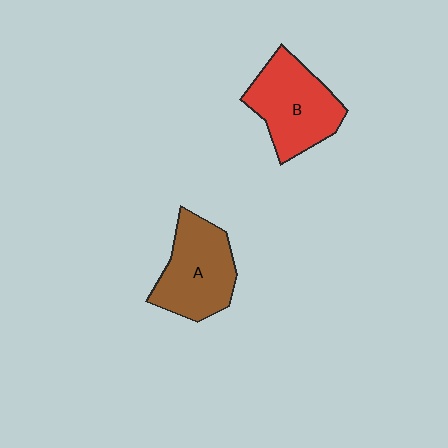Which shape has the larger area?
Shape B (red).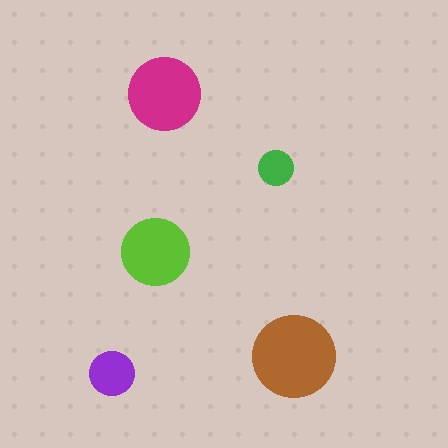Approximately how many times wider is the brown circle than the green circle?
About 2.5 times wider.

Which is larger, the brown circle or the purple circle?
The brown one.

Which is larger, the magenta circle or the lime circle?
The magenta one.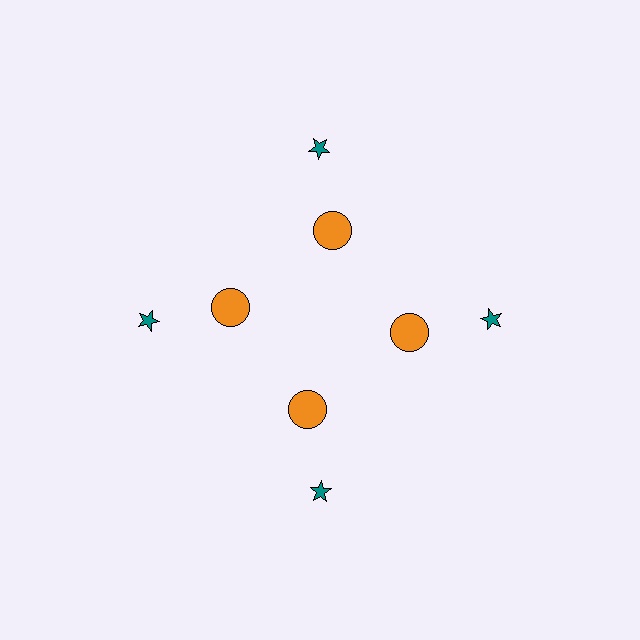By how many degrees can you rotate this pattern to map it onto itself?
The pattern maps onto itself every 90 degrees of rotation.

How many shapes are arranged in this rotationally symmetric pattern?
There are 8 shapes, arranged in 4 groups of 2.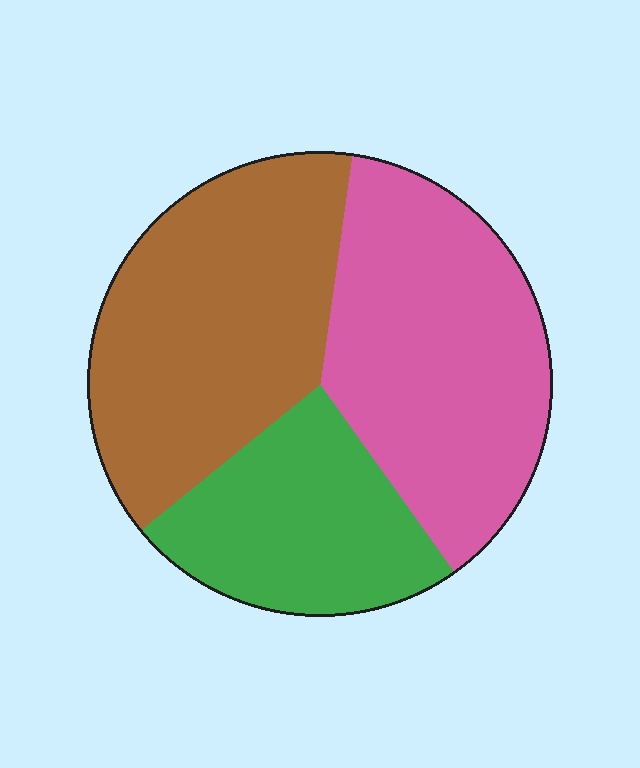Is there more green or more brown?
Brown.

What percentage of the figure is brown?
Brown takes up about three eighths (3/8) of the figure.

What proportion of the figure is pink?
Pink takes up between a third and a half of the figure.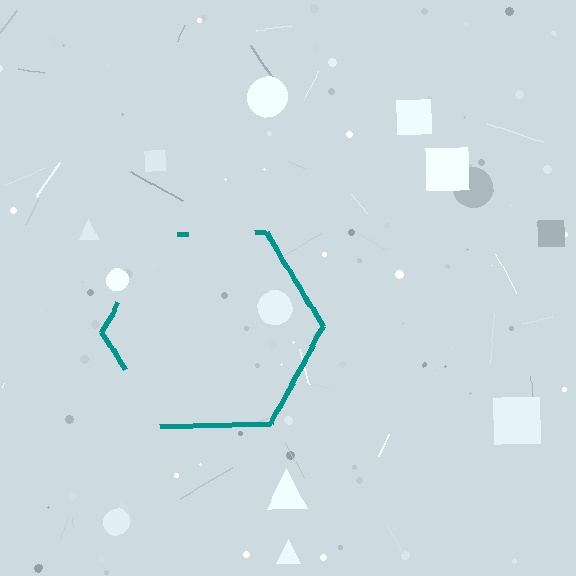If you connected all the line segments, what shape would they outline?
They would outline a hexagon.